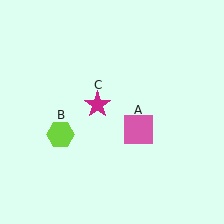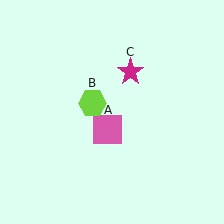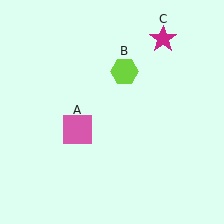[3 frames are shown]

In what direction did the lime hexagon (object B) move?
The lime hexagon (object B) moved up and to the right.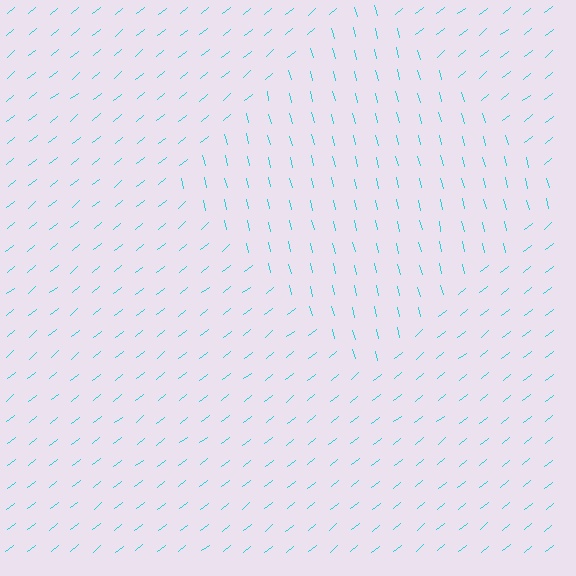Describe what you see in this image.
The image is filled with small cyan line segments. A diamond region in the image has lines oriented differently from the surrounding lines, creating a visible texture boundary.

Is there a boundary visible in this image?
Yes, there is a texture boundary formed by a change in line orientation.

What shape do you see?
I see a diamond.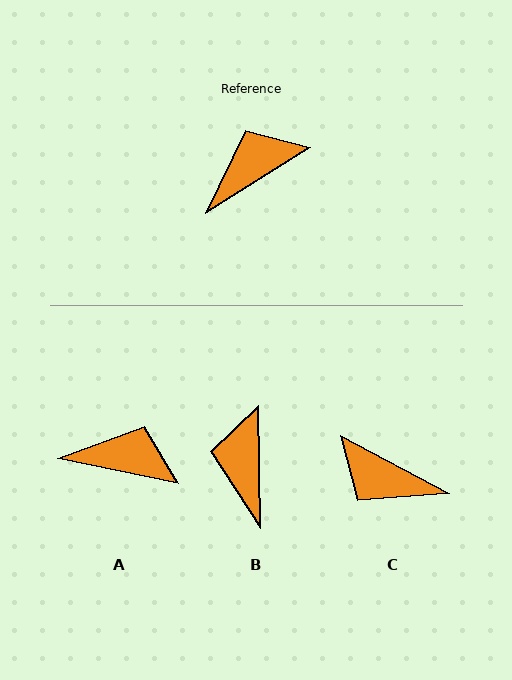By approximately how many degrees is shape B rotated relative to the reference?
Approximately 59 degrees counter-clockwise.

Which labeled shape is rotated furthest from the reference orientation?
C, about 120 degrees away.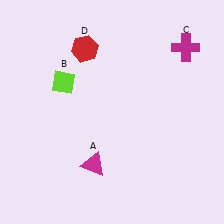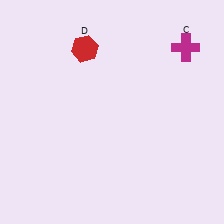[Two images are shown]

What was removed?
The magenta triangle (A), the lime diamond (B) were removed in Image 2.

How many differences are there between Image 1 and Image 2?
There are 2 differences between the two images.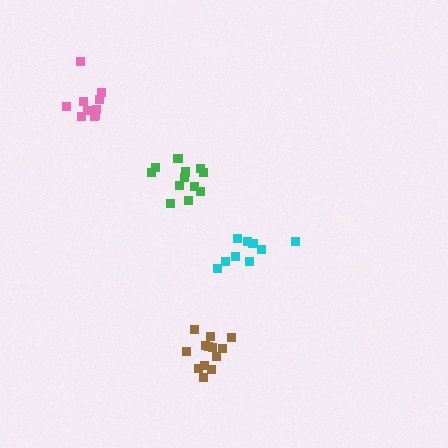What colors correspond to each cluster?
The clusters are colored: green, cyan, brown, pink.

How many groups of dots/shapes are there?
There are 4 groups.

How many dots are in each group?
Group 1: 12 dots, Group 2: 9 dots, Group 3: 13 dots, Group 4: 10 dots (44 total).